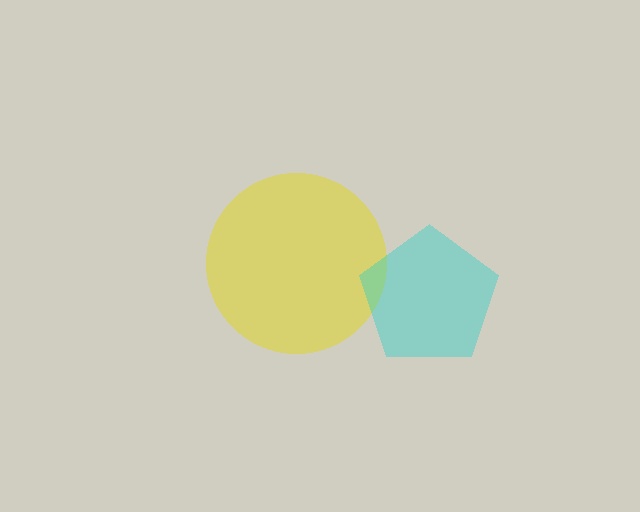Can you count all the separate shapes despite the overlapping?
Yes, there are 2 separate shapes.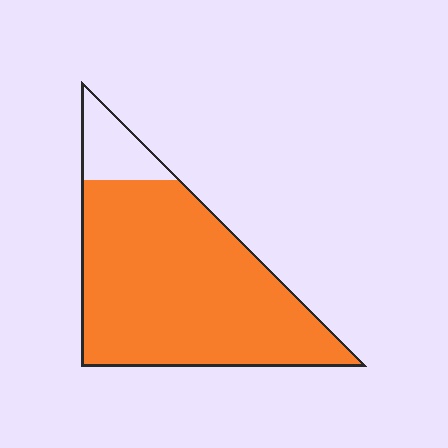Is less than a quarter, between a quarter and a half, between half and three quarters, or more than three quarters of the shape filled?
More than three quarters.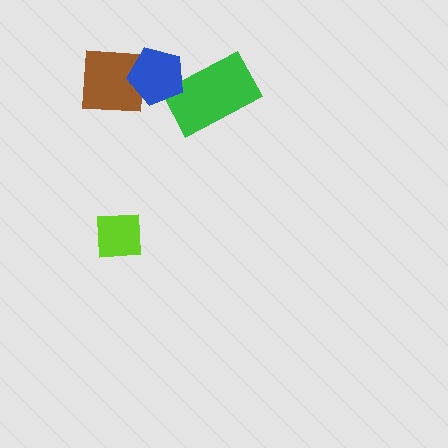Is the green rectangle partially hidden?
Yes, it is partially covered by another shape.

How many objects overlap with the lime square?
0 objects overlap with the lime square.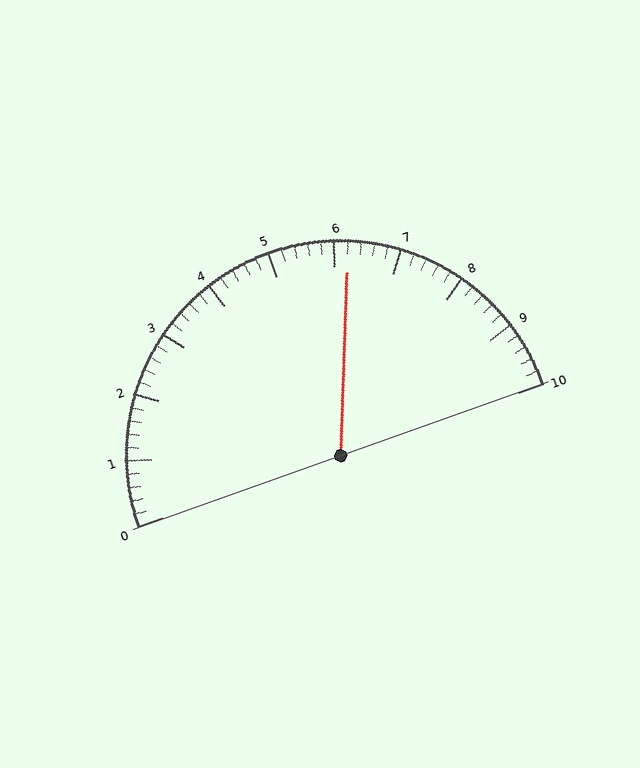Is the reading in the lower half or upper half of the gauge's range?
The reading is in the upper half of the range (0 to 10).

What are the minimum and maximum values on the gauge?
The gauge ranges from 0 to 10.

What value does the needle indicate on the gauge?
The needle indicates approximately 6.2.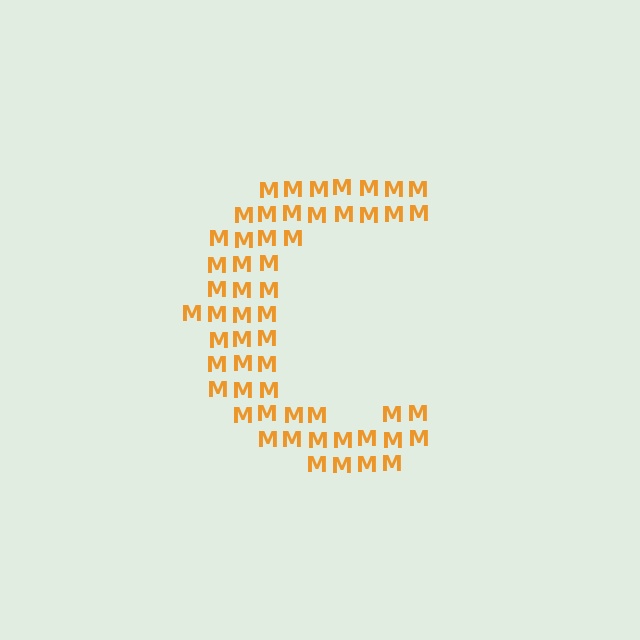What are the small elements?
The small elements are letter M's.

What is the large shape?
The large shape is the letter C.